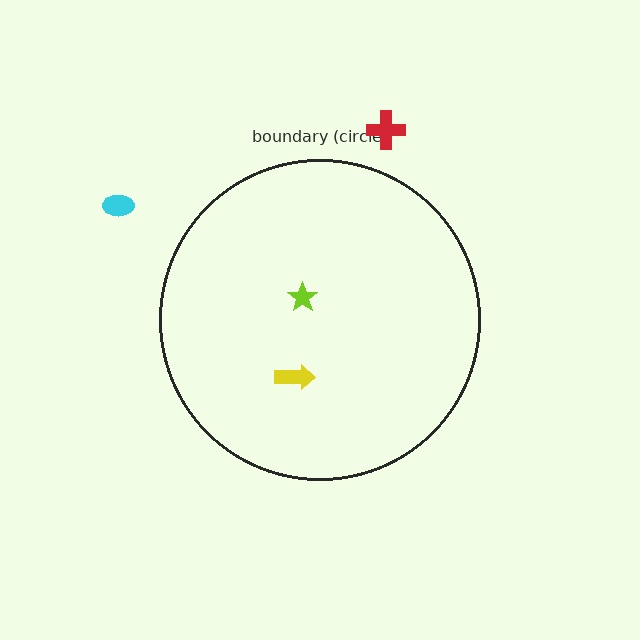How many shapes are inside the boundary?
2 inside, 2 outside.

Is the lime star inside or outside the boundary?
Inside.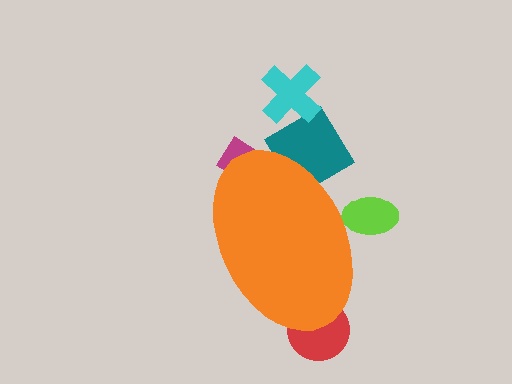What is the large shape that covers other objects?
An orange ellipse.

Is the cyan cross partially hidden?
No, the cyan cross is fully visible.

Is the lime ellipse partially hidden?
Yes, the lime ellipse is partially hidden behind the orange ellipse.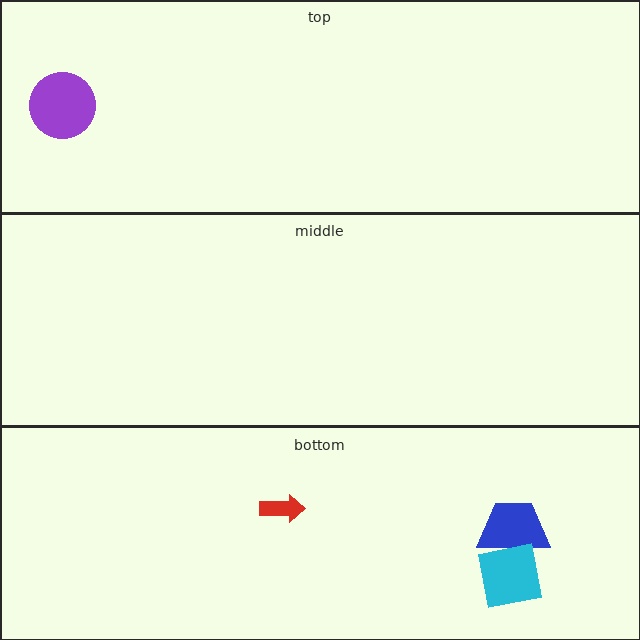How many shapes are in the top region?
1.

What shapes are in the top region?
The purple circle.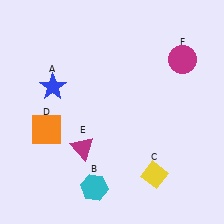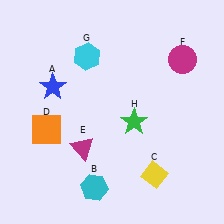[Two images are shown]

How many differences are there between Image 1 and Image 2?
There are 2 differences between the two images.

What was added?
A cyan hexagon (G), a green star (H) were added in Image 2.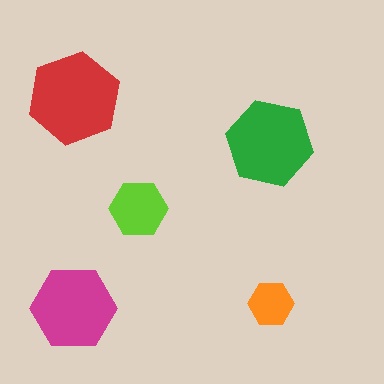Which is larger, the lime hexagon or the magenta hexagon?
The magenta one.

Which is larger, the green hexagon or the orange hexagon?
The green one.